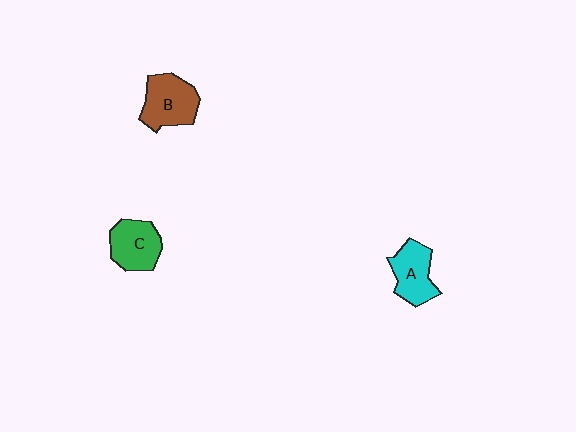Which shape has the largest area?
Shape B (brown).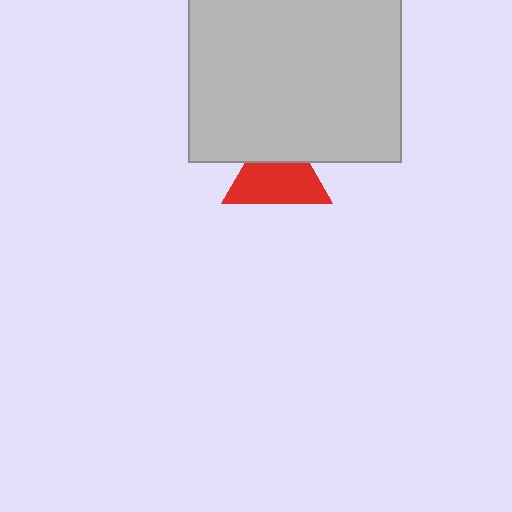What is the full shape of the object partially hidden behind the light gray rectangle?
The partially hidden object is a red triangle.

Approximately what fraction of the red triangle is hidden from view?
Roughly 35% of the red triangle is hidden behind the light gray rectangle.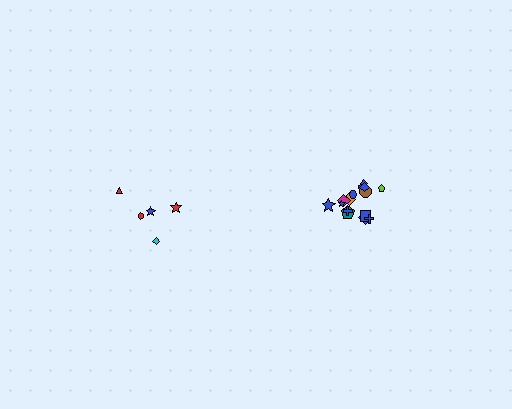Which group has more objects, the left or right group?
The right group.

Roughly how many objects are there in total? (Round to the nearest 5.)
Roughly 20 objects in total.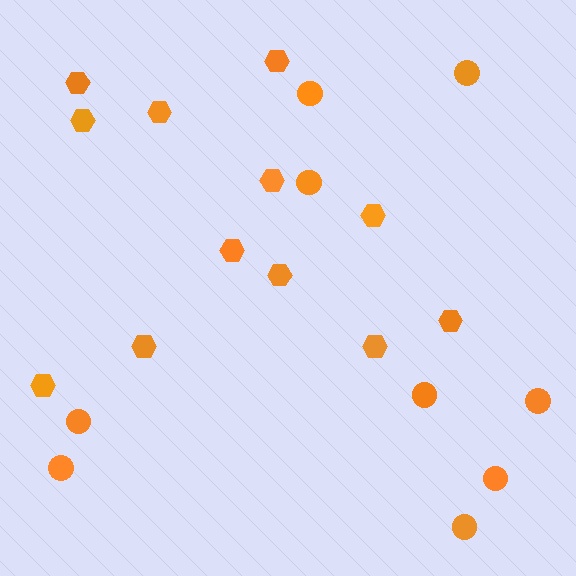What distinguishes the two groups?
There are 2 groups: one group of hexagons (12) and one group of circles (9).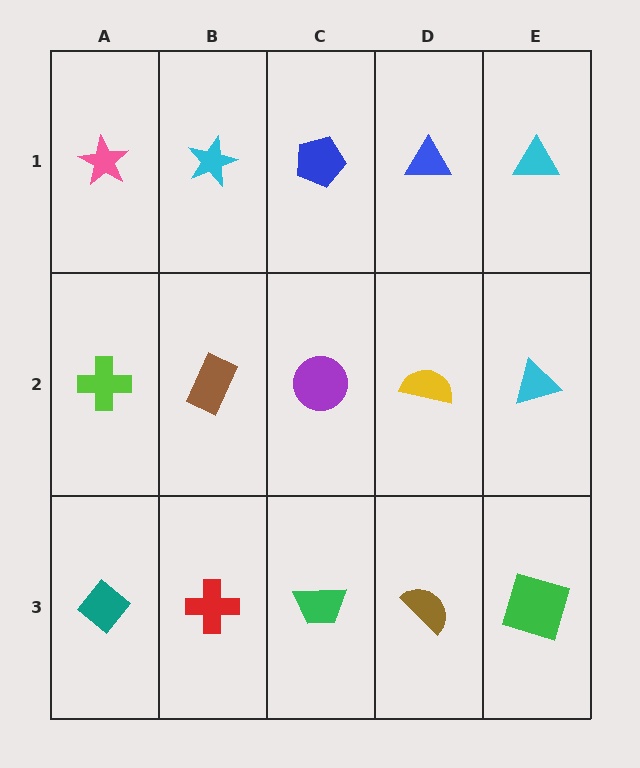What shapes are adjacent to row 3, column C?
A purple circle (row 2, column C), a red cross (row 3, column B), a brown semicircle (row 3, column D).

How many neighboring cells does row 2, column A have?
3.